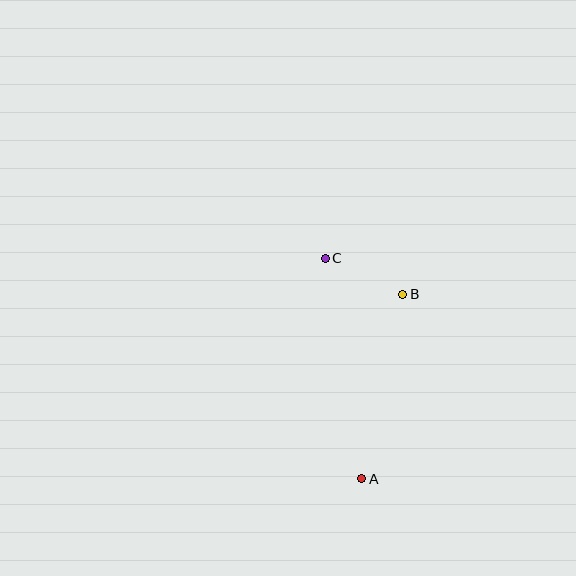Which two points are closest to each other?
Points B and C are closest to each other.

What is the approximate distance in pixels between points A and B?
The distance between A and B is approximately 189 pixels.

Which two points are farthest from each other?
Points A and C are farthest from each other.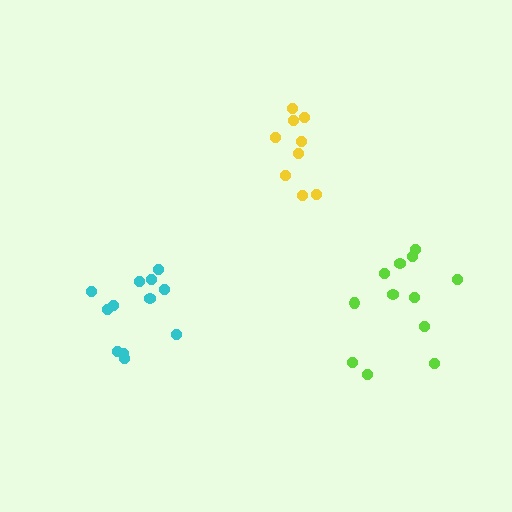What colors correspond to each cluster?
The clusters are colored: lime, yellow, cyan.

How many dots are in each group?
Group 1: 12 dots, Group 2: 9 dots, Group 3: 12 dots (33 total).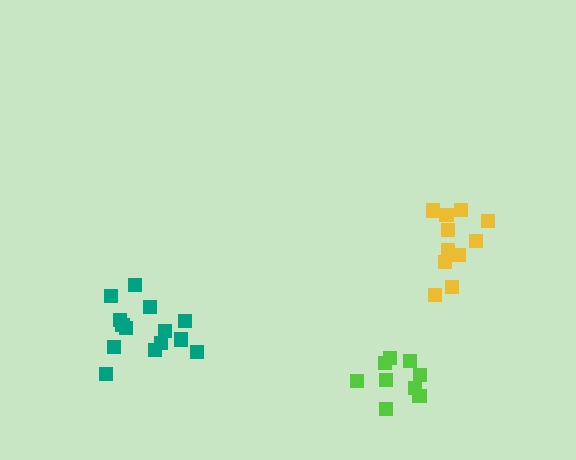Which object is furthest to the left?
The teal cluster is leftmost.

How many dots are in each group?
Group 1: 9 dots, Group 2: 11 dots, Group 3: 14 dots (34 total).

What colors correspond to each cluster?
The clusters are colored: lime, yellow, teal.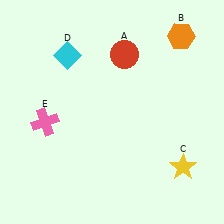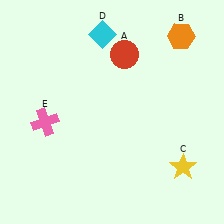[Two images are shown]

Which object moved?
The cyan diamond (D) moved right.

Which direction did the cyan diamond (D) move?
The cyan diamond (D) moved right.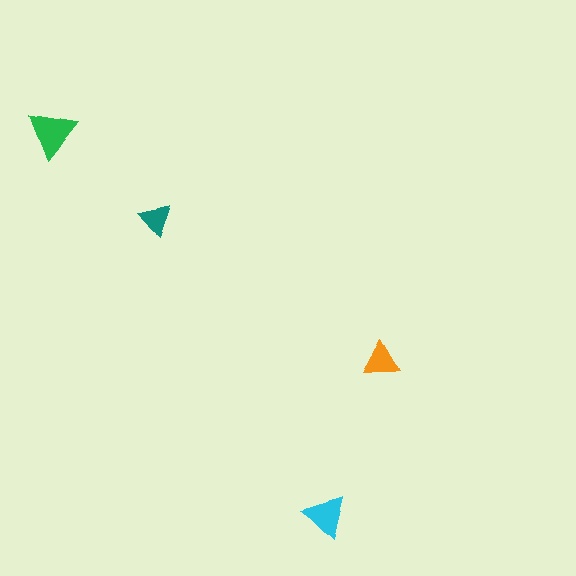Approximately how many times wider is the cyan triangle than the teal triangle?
About 1.5 times wider.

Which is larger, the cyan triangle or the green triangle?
The green one.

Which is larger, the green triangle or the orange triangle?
The green one.